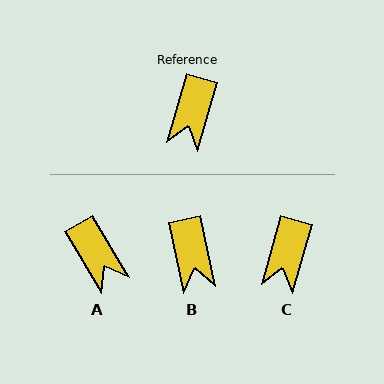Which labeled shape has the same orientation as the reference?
C.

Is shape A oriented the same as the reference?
No, it is off by about 47 degrees.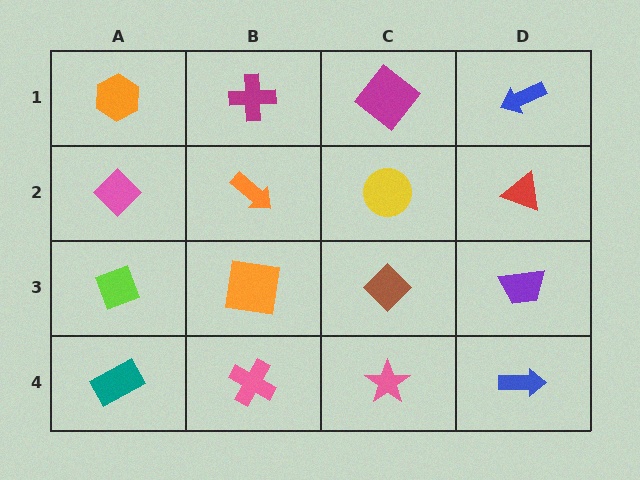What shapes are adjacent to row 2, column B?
A magenta cross (row 1, column B), an orange square (row 3, column B), a pink diamond (row 2, column A), a yellow circle (row 2, column C).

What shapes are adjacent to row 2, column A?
An orange hexagon (row 1, column A), a lime diamond (row 3, column A), an orange arrow (row 2, column B).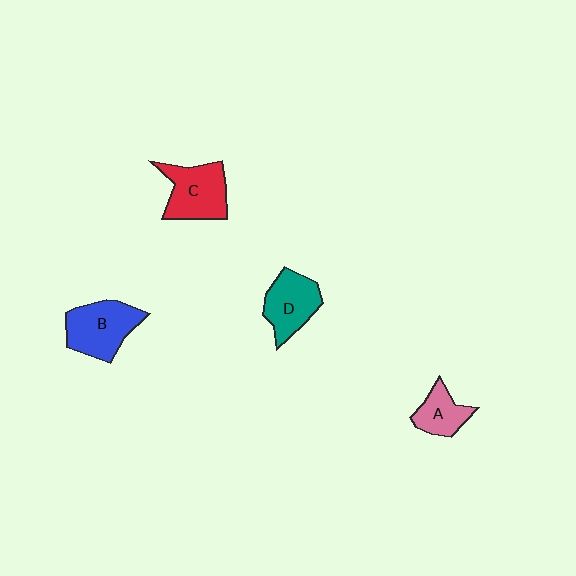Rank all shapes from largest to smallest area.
From largest to smallest: B (blue), C (red), D (teal), A (pink).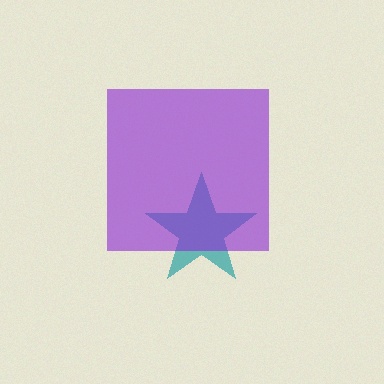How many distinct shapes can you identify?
There are 2 distinct shapes: a teal star, a purple square.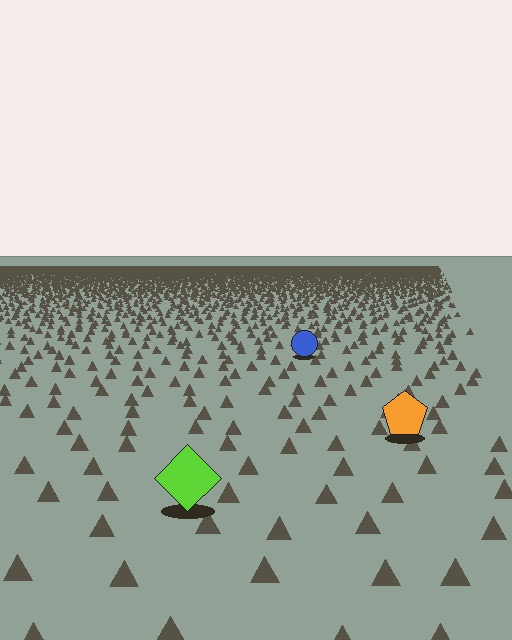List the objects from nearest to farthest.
From nearest to farthest: the lime diamond, the orange pentagon, the blue circle.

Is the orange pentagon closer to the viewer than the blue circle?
Yes. The orange pentagon is closer — you can tell from the texture gradient: the ground texture is coarser near it.